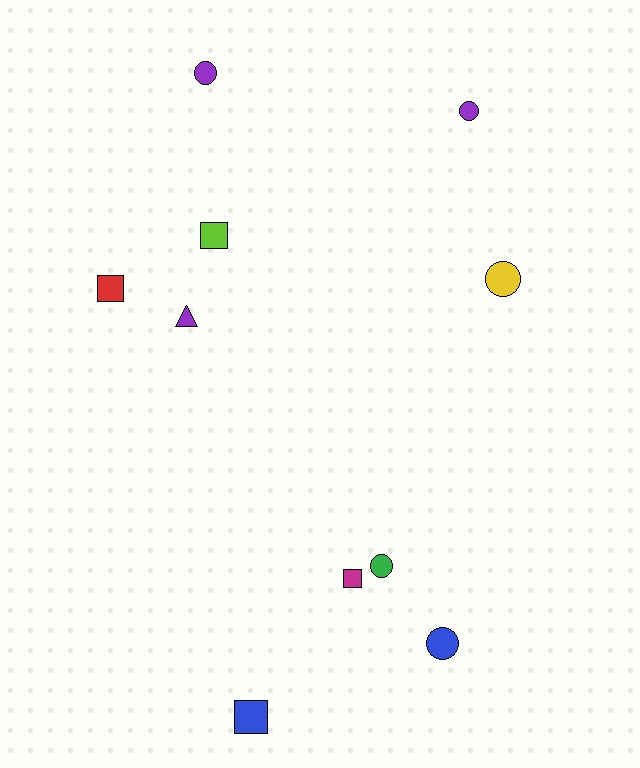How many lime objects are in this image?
There is 1 lime object.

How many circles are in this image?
There are 5 circles.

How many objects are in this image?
There are 10 objects.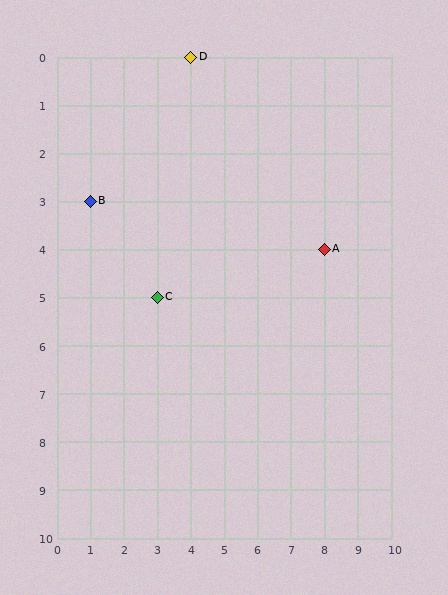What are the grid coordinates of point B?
Point B is at grid coordinates (1, 3).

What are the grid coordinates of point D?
Point D is at grid coordinates (4, 0).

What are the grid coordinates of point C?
Point C is at grid coordinates (3, 5).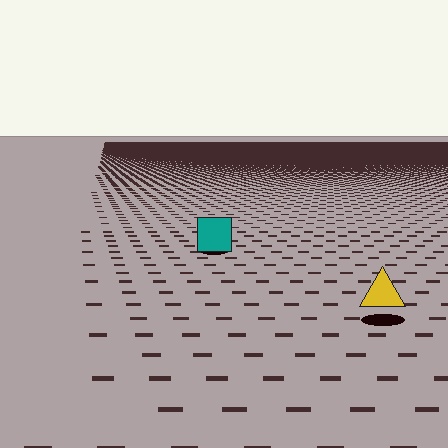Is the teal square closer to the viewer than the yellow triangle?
No. The yellow triangle is closer — you can tell from the texture gradient: the ground texture is coarser near it.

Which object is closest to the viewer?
The yellow triangle is closest. The texture marks near it are larger and more spread out.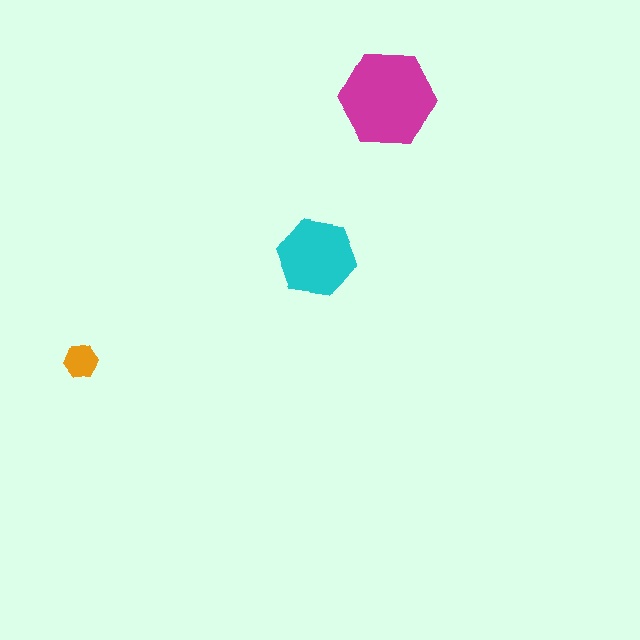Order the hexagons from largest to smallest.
the magenta one, the cyan one, the orange one.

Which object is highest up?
The magenta hexagon is topmost.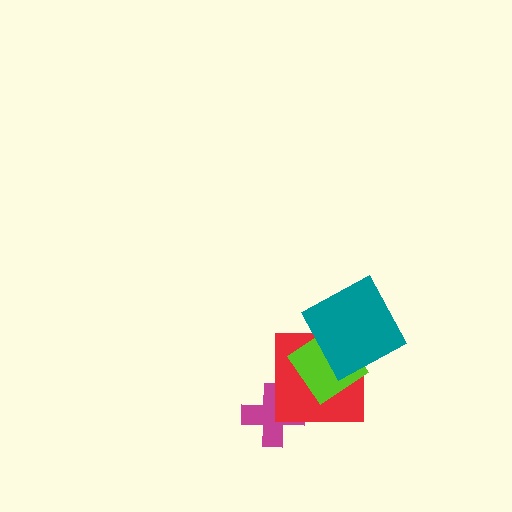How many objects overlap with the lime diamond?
2 objects overlap with the lime diamond.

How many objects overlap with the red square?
3 objects overlap with the red square.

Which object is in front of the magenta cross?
The red square is in front of the magenta cross.